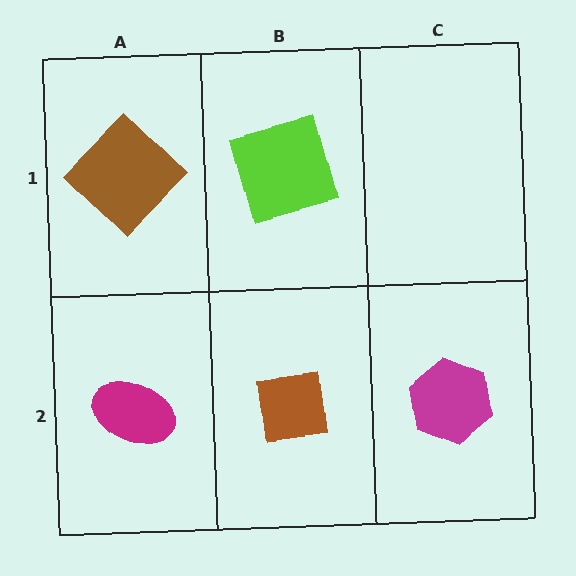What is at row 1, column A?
A brown diamond.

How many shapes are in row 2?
3 shapes.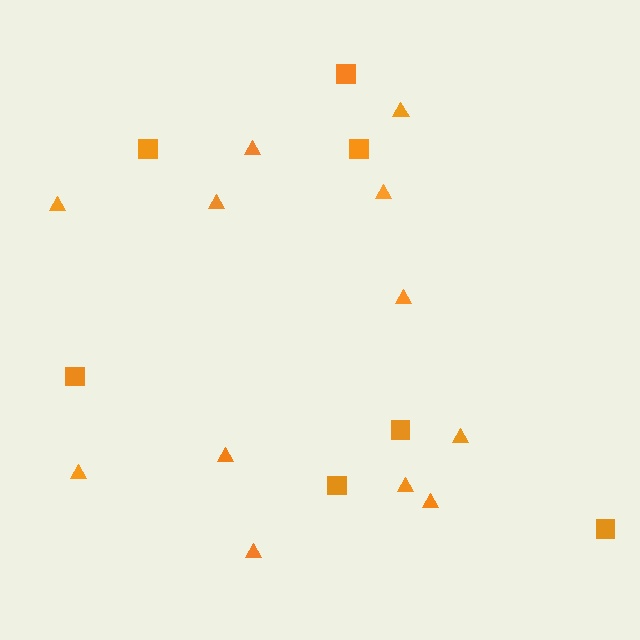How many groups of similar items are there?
There are 2 groups: one group of triangles (12) and one group of squares (7).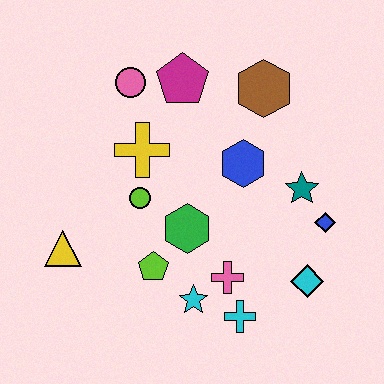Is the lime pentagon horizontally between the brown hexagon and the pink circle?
Yes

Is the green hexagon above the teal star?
No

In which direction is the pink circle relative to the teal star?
The pink circle is to the left of the teal star.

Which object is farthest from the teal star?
The yellow triangle is farthest from the teal star.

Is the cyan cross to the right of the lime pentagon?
Yes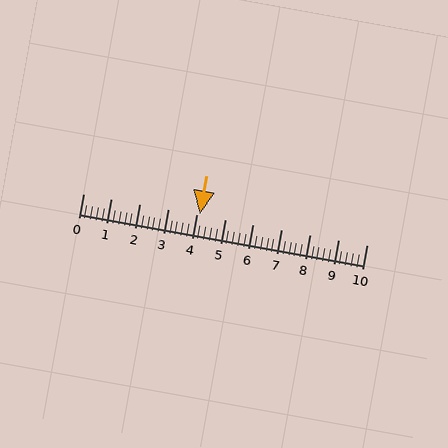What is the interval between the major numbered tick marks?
The major tick marks are spaced 1 units apart.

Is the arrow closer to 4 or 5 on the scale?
The arrow is closer to 4.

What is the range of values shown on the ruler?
The ruler shows values from 0 to 10.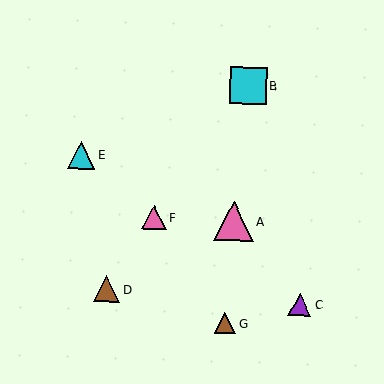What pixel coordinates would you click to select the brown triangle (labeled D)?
Click at (107, 289) to select the brown triangle D.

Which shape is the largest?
The pink triangle (labeled A) is the largest.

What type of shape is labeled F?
Shape F is a pink triangle.